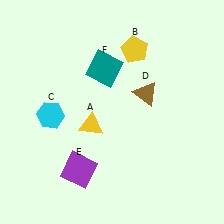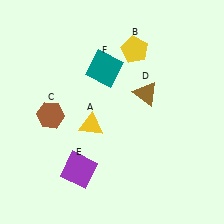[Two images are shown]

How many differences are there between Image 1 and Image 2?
There is 1 difference between the two images.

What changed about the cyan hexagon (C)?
In Image 1, C is cyan. In Image 2, it changed to brown.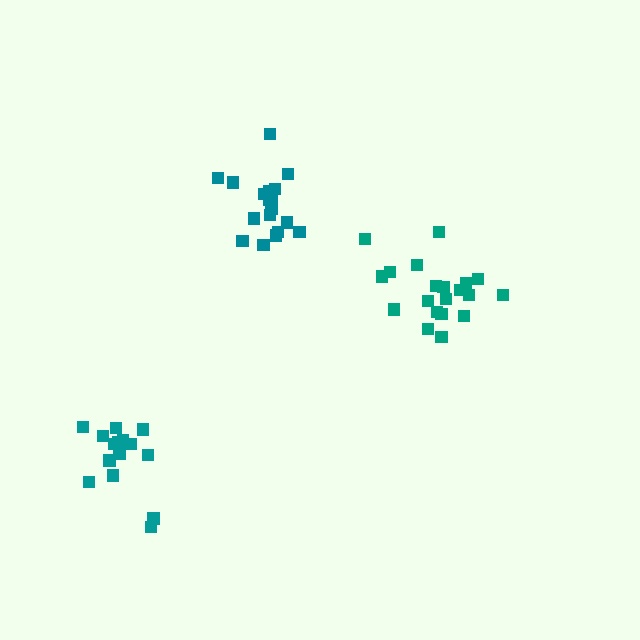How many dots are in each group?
Group 1: 15 dots, Group 2: 20 dots, Group 3: 18 dots (53 total).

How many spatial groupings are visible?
There are 3 spatial groupings.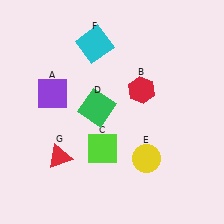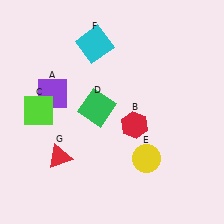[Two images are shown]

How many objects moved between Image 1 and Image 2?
2 objects moved between the two images.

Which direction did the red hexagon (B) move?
The red hexagon (B) moved down.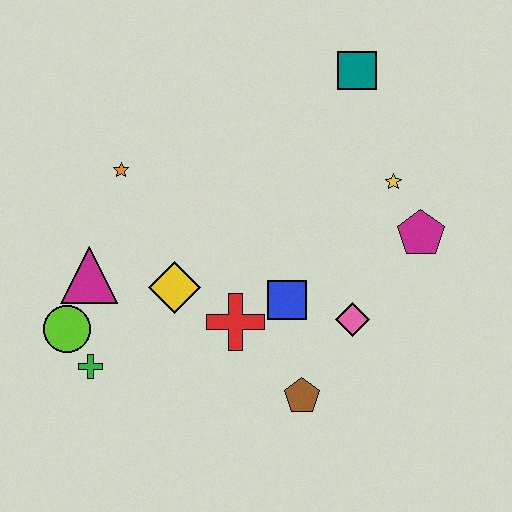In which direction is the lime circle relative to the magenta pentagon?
The lime circle is to the left of the magenta pentagon.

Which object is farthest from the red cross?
The teal square is farthest from the red cross.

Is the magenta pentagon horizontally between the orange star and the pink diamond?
No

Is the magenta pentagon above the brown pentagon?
Yes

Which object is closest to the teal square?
The yellow star is closest to the teal square.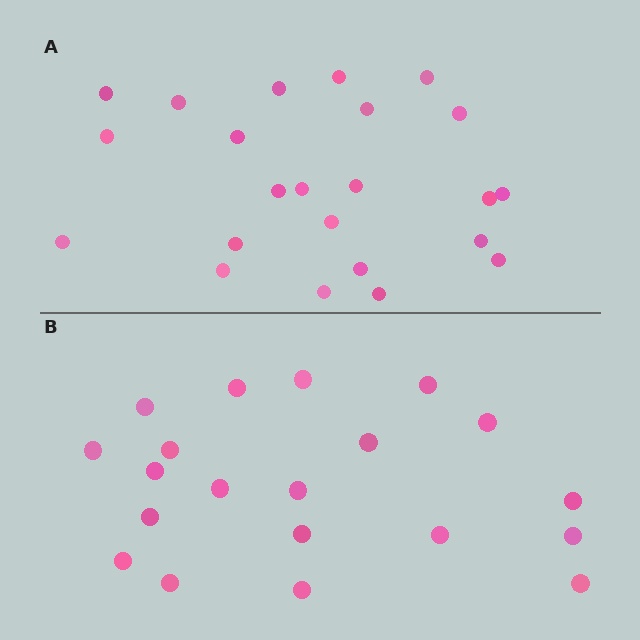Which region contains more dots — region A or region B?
Region A (the top region) has more dots.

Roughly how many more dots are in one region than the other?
Region A has just a few more — roughly 2 or 3 more dots than region B.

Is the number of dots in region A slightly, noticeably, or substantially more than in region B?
Region A has only slightly more — the two regions are fairly close. The ratio is roughly 1.1 to 1.